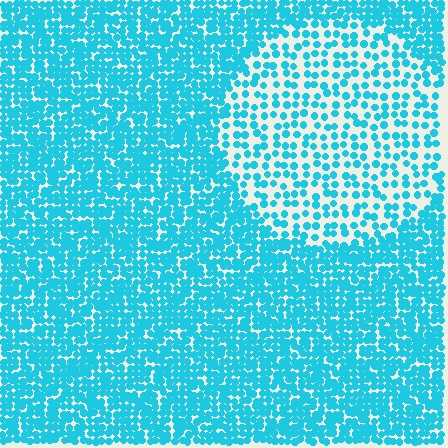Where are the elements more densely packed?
The elements are more densely packed outside the circle boundary.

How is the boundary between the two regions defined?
The boundary is defined by a change in element density (approximately 2.3x ratio). All elements are the same color, size, and shape.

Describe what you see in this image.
The image contains small cyan elements arranged at two different densities. A circle-shaped region is visible where the elements are less densely packed than the surrounding area.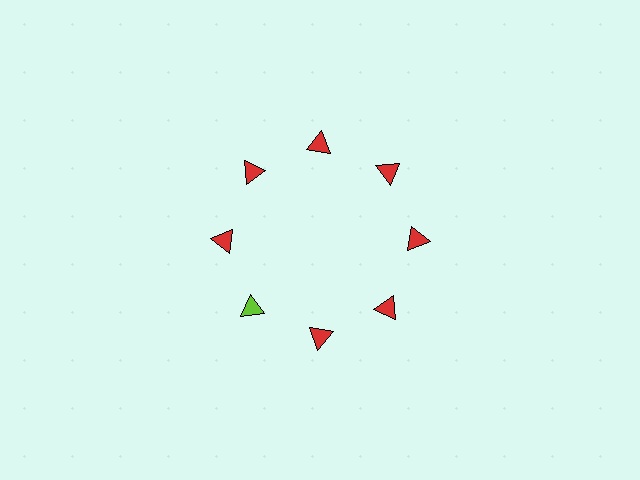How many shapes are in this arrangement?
There are 8 shapes arranged in a ring pattern.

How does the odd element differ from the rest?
It has a different color: lime instead of red.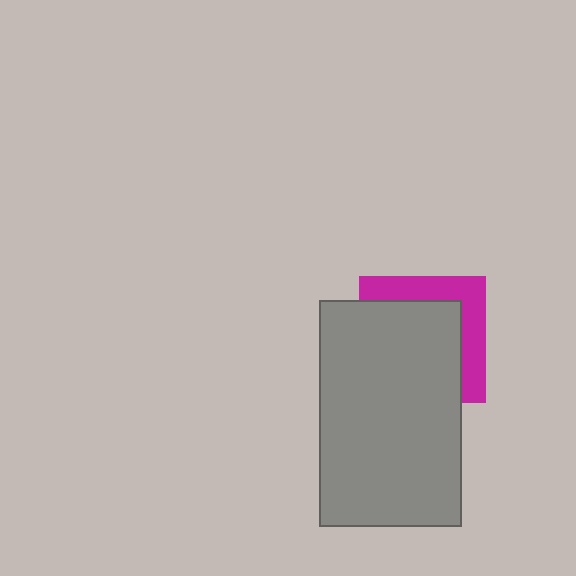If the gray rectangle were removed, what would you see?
You would see the complete magenta square.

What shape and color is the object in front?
The object in front is a gray rectangle.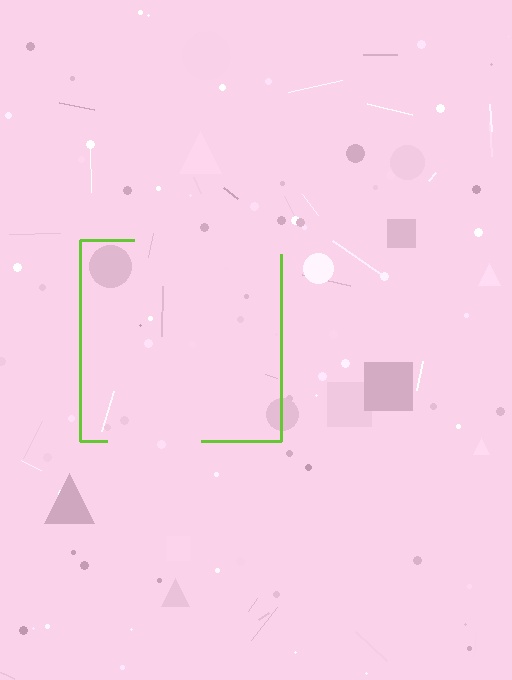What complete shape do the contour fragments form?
The contour fragments form a square.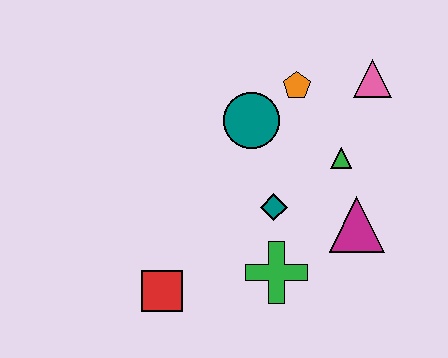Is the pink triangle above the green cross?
Yes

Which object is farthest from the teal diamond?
The pink triangle is farthest from the teal diamond.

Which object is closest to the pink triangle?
The orange pentagon is closest to the pink triangle.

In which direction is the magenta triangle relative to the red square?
The magenta triangle is to the right of the red square.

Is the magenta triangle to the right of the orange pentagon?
Yes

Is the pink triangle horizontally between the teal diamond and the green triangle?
No